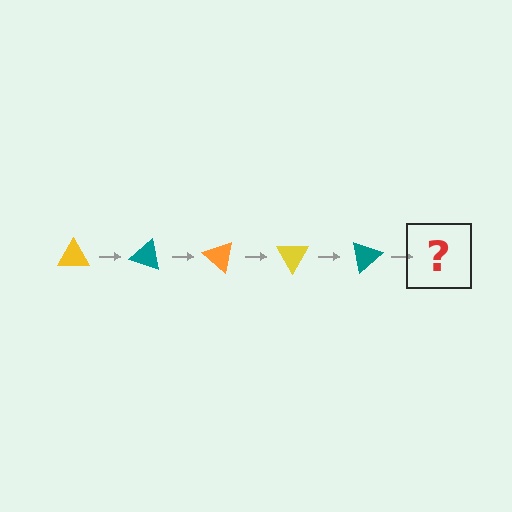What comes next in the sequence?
The next element should be an orange triangle, rotated 100 degrees from the start.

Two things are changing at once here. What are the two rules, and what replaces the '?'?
The two rules are that it rotates 20 degrees each step and the color cycles through yellow, teal, and orange. The '?' should be an orange triangle, rotated 100 degrees from the start.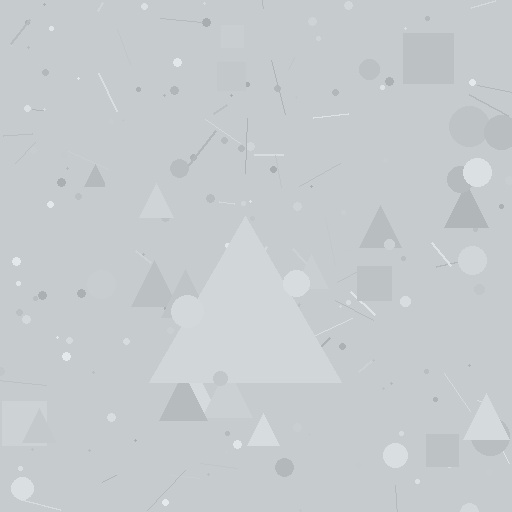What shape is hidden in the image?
A triangle is hidden in the image.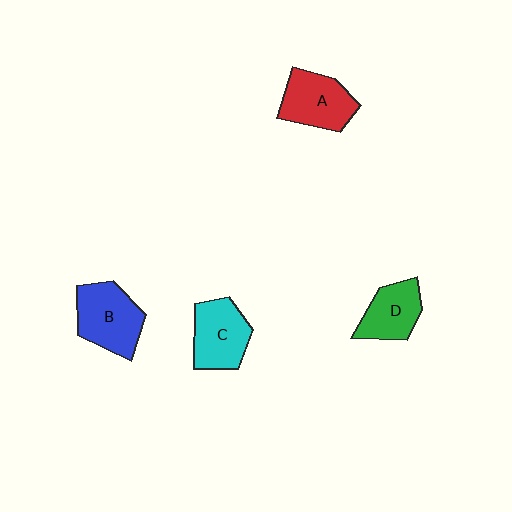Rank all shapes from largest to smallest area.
From largest to smallest: B (blue), A (red), C (cyan), D (green).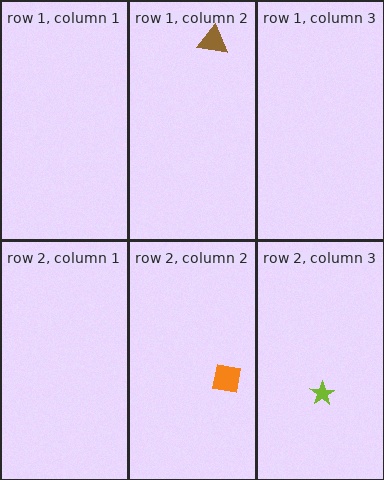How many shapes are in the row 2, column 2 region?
1.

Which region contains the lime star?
The row 2, column 3 region.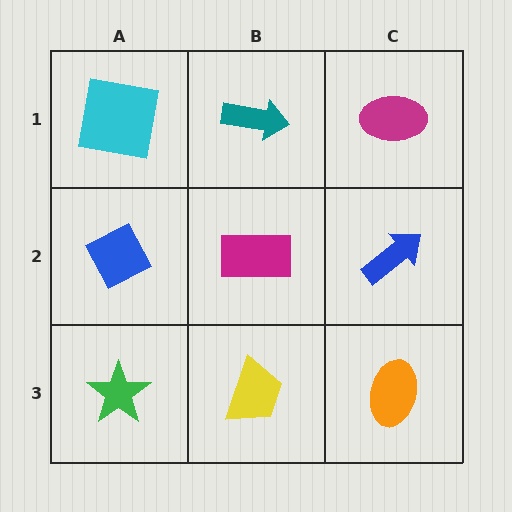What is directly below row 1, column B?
A magenta rectangle.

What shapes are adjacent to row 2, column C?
A magenta ellipse (row 1, column C), an orange ellipse (row 3, column C), a magenta rectangle (row 2, column B).